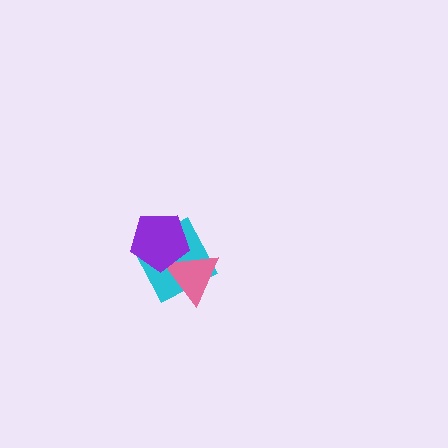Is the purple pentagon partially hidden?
No, no other shape covers it.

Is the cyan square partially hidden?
Yes, it is partially covered by another shape.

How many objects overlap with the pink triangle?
2 objects overlap with the pink triangle.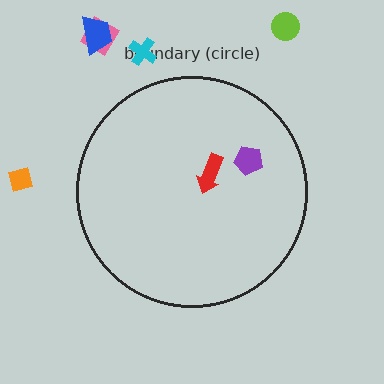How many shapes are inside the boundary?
2 inside, 5 outside.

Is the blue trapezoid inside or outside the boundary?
Outside.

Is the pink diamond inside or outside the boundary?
Outside.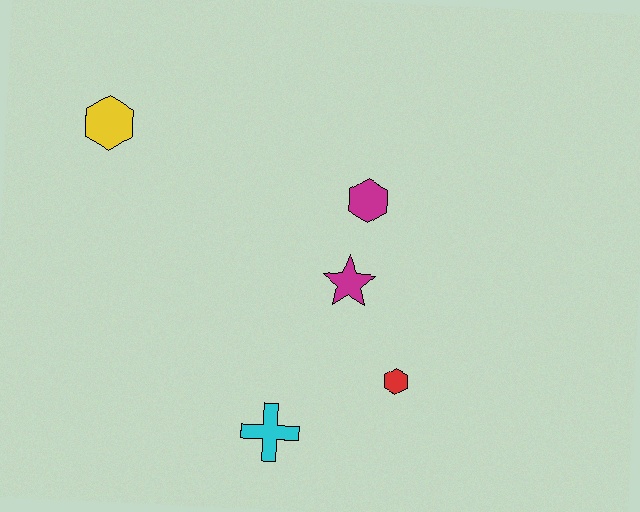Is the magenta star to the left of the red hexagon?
Yes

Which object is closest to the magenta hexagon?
The magenta star is closest to the magenta hexagon.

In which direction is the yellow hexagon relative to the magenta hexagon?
The yellow hexagon is to the left of the magenta hexagon.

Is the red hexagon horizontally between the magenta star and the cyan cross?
No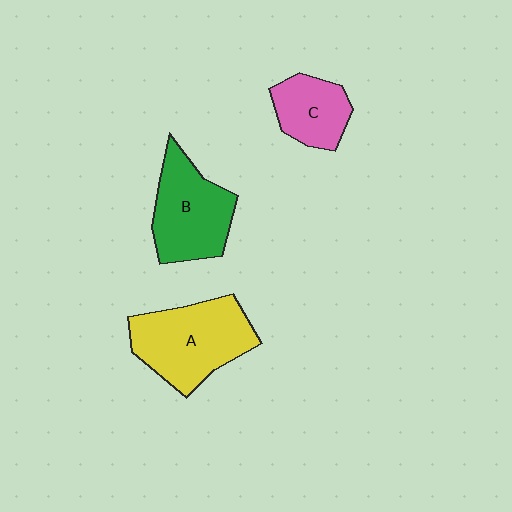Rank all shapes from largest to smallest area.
From largest to smallest: A (yellow), B (green), C (pink).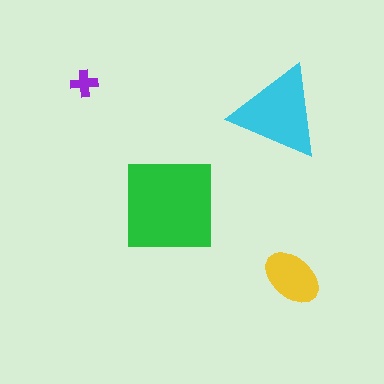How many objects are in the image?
There are 4 objects in the image.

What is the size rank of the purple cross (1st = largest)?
4th.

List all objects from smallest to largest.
The purple cross, the yellow ellipse, the cyan triangle, the green square.